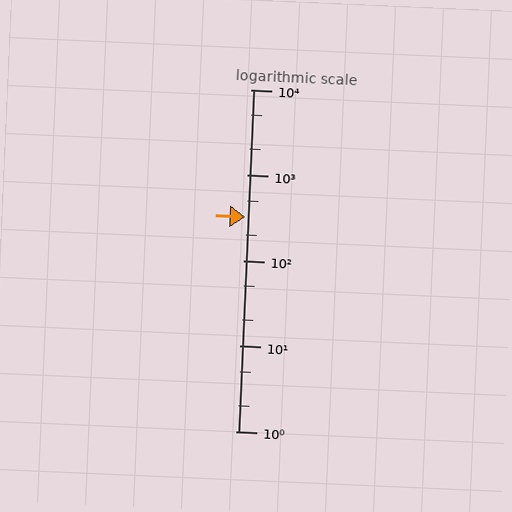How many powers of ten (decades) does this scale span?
The scale spans 4 decades, from 1 to 10000.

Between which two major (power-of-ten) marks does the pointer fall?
The pointer is between 100 and 1000.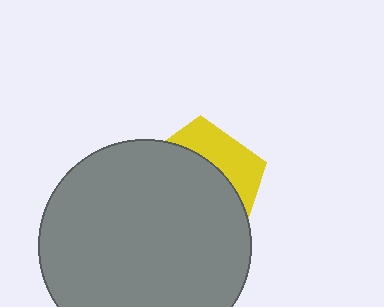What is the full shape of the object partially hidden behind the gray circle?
The partially hidden object is a yellow pentagon.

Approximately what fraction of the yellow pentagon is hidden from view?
Roughly 69% of the yellow pentagon is hidden behind the gray circle.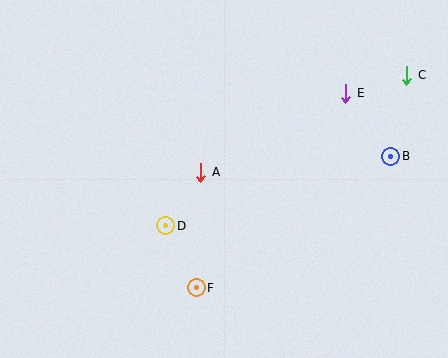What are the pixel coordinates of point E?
Point E is at (346, 93).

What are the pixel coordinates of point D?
Point D is at (166, 226).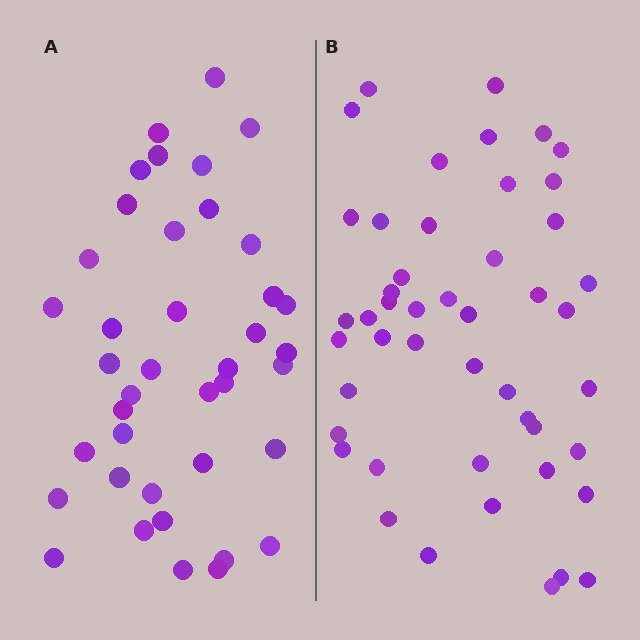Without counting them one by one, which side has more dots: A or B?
Region B (the right region) has more dots.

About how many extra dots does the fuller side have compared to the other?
Region B has roughly 8 or so more dots than region A.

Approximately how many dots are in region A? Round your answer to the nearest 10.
About 40 dots.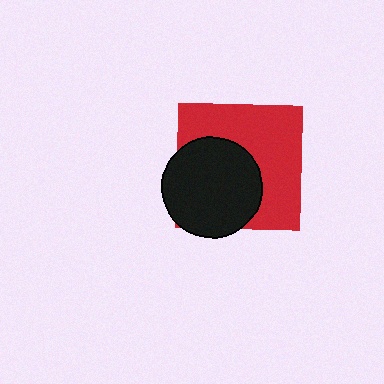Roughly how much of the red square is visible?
About half of it is visible (roughly 55%).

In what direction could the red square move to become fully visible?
The red square could move toward the upper-right. That would shift it out from behind the black circle entirely.